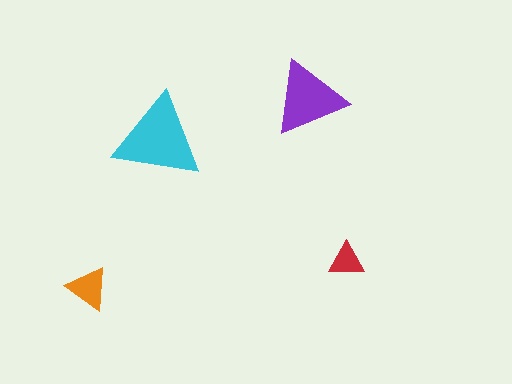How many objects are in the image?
There are 4 objects in the image.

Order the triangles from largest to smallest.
the cyan one, the purple one, the orange one, the red one.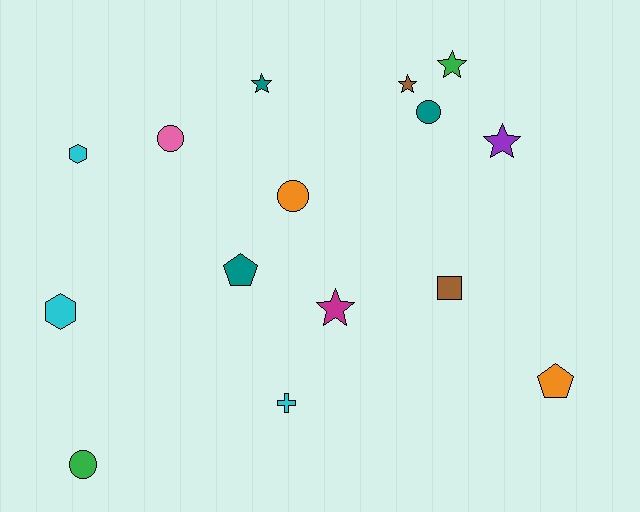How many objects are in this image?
There are 15 objects.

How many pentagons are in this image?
There are 2 pentagons.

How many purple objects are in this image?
There is 1 purple object.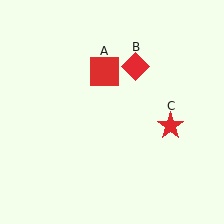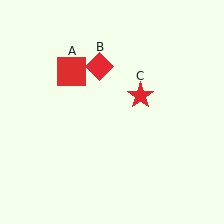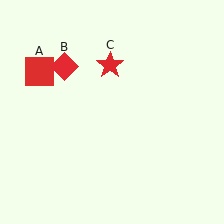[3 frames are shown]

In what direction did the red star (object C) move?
The red star (object C) moved up and to the left.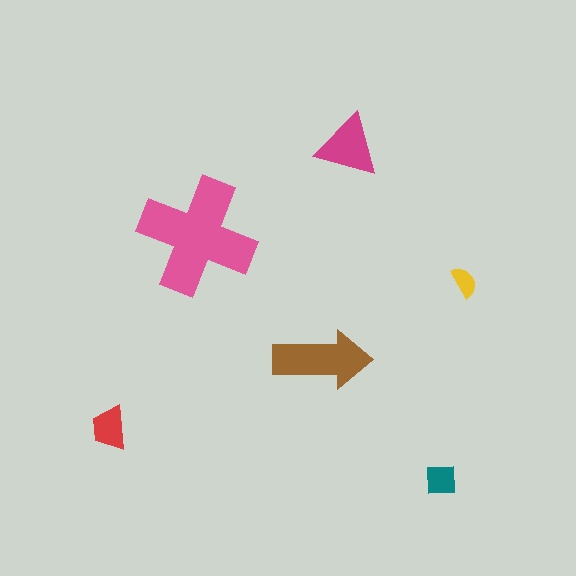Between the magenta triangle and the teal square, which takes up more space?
The magenta triangle.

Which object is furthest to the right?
The yellow semicircle is rightmost.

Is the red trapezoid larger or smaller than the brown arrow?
Smaller.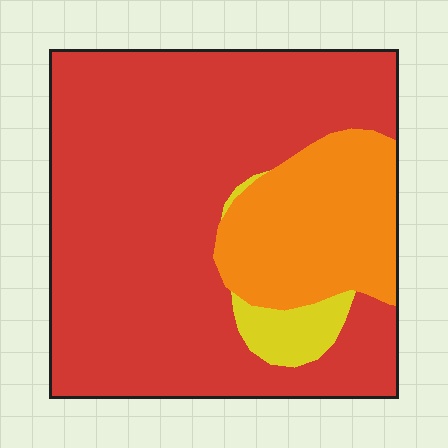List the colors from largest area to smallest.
From largest to smallest: red, orange, yellow.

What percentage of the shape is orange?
Orange covers about 20% of the shape.